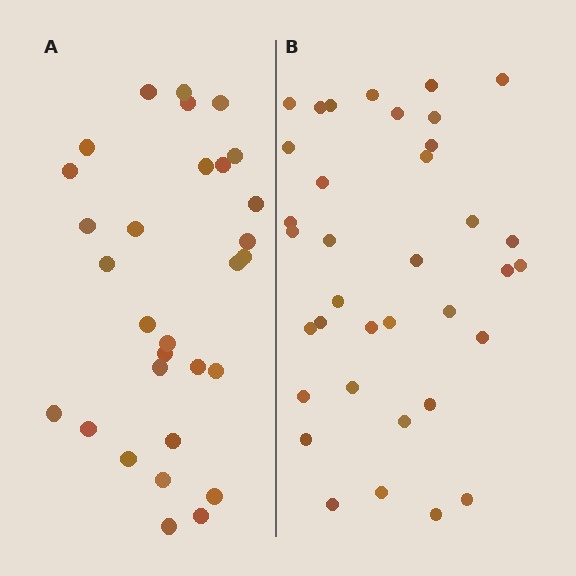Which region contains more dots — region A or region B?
Region B (the right region) has more dots.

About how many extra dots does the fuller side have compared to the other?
Region B has about 6 more dots than region A.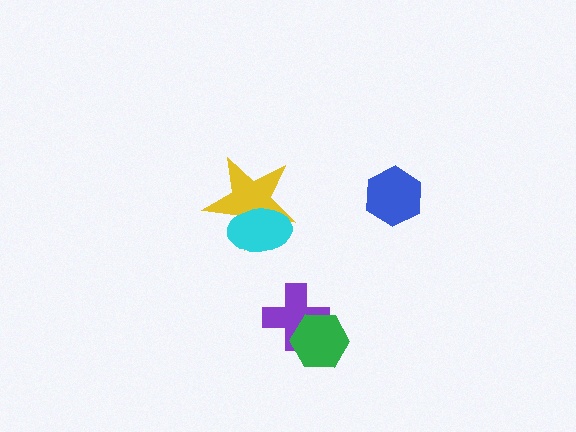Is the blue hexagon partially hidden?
No, no other shape covers it.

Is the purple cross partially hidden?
Yes, it is partially covered by another shape.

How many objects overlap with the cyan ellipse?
1 object overlaps with the cyan ellipse.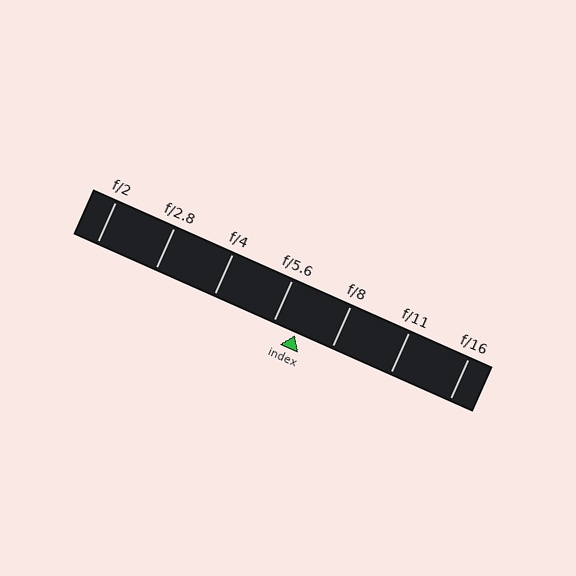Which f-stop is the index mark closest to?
The index mark is closest to f/5.6.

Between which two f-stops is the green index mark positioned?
The index mark is between f/5.6 and f/8.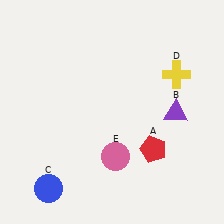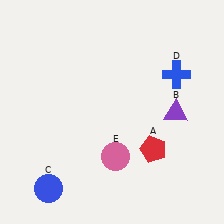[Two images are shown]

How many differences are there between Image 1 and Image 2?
There is 1 difference between the two images.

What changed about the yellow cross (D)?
In Image 1, D is yellow. In Image 2, it changed to blue.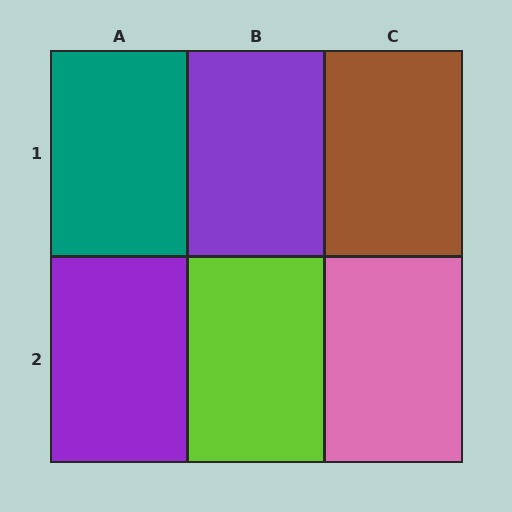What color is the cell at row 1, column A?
Teal.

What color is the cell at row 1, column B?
Purple.